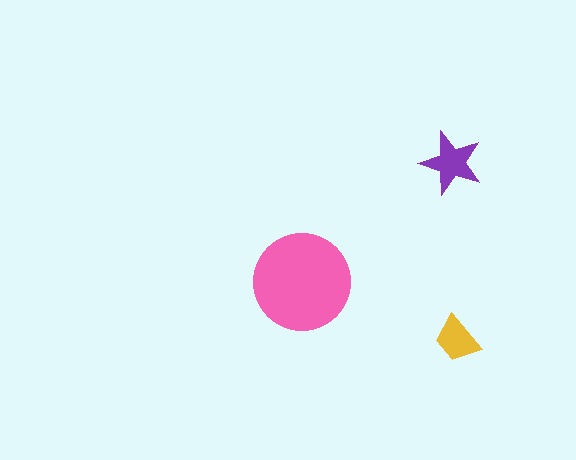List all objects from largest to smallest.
The pink circle, the purple star, the yellow trapezoid.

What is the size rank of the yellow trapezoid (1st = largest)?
3rd.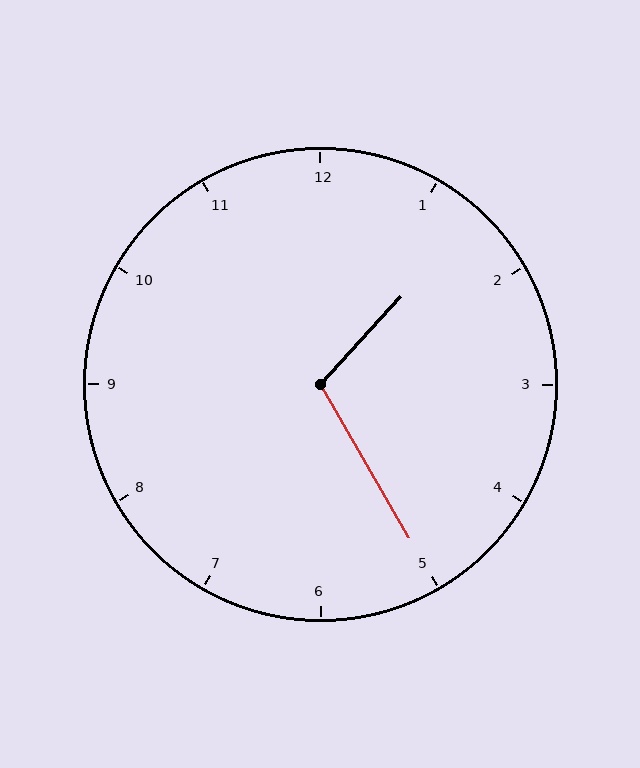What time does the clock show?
1:25.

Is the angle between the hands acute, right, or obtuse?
It is obtuse.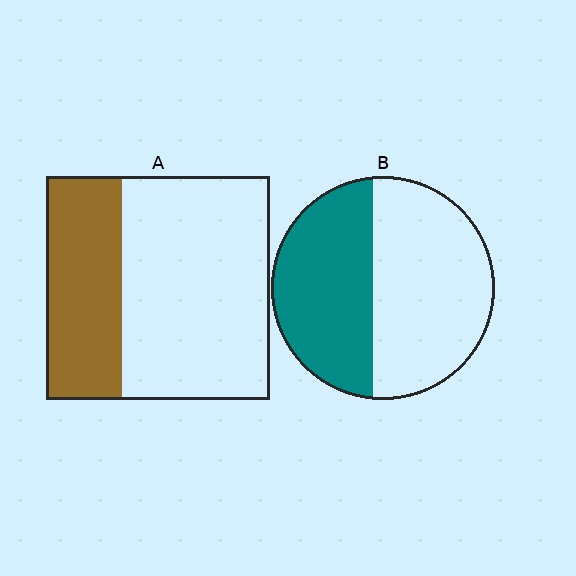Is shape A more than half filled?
No.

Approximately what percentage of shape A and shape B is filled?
A is approximately 35% and B is approximately 45%.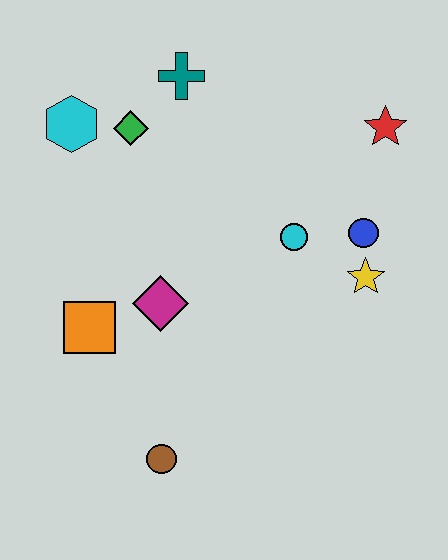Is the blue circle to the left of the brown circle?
No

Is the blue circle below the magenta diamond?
No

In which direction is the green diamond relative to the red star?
The green diamond is to the left of the red star.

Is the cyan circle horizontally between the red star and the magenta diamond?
Yes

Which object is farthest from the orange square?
The red star is farthest from the orange square.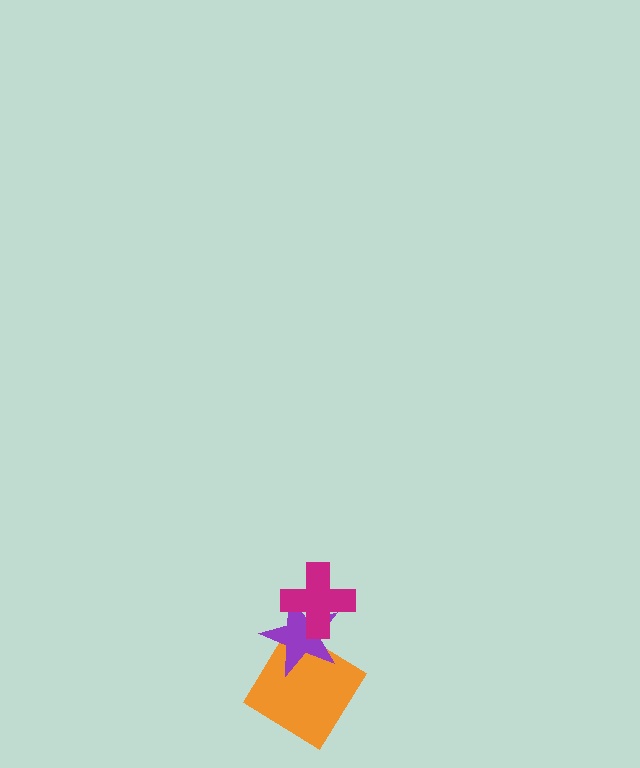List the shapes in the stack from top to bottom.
From top to bottom: the magenta cross, the purple star, the orange diamond.